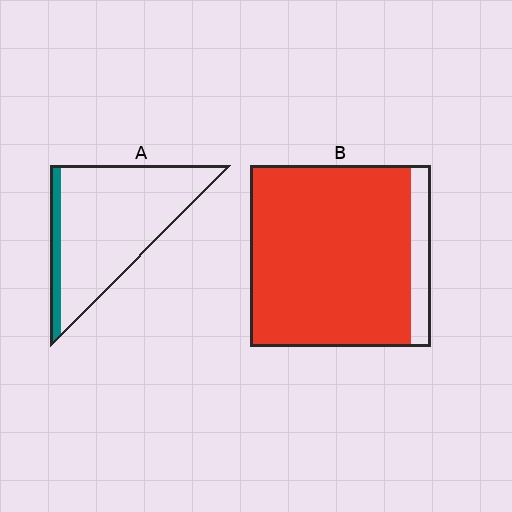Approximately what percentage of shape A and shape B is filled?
A is approximately 10% and B is approximately 90%.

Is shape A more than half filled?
No.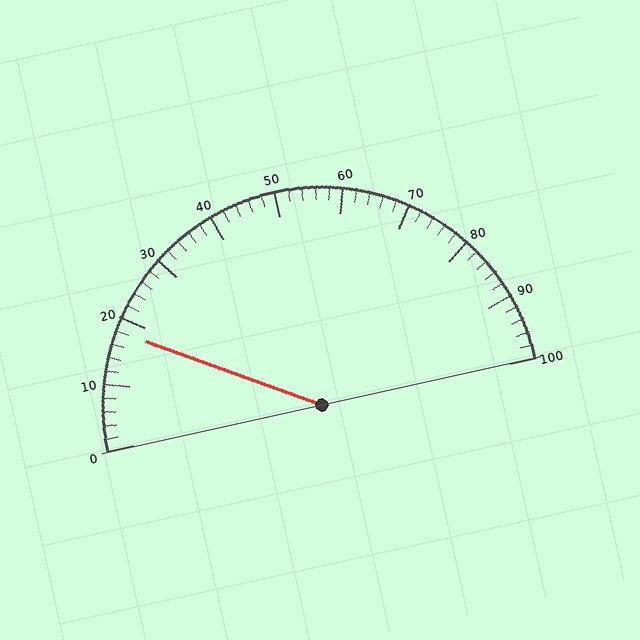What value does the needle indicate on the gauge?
The needle indicates approximately 18.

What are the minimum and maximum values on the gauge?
The gauge ranges from 0 to 100.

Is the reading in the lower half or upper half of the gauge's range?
The reading is in the lower half of the range (0 to 100).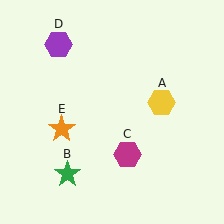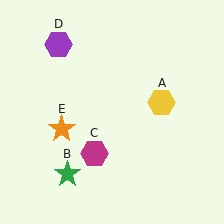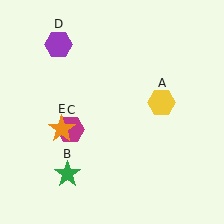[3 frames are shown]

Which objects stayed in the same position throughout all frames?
Yellow hexagon (object A) and green star (object B) and purple hexagon (object D) and orange star (object E) remained stationary.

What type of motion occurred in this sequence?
The magenta hexagon (object C) rotated clockwise around the center of the scene.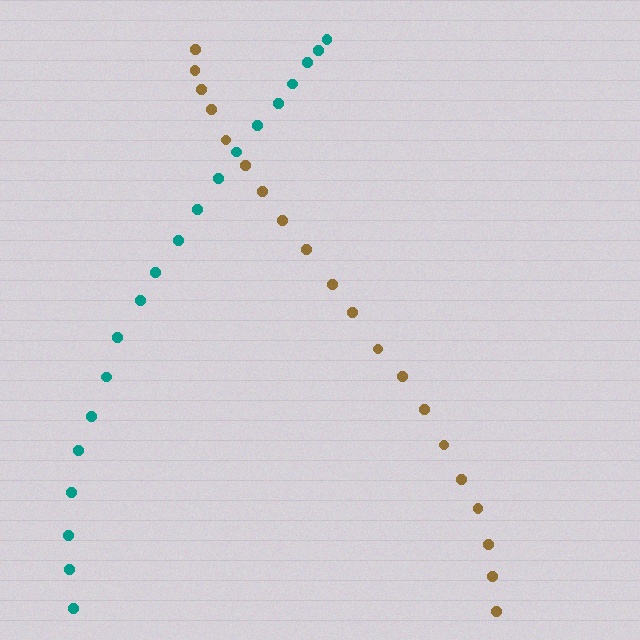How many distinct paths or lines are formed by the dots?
There are 2 distinct paths.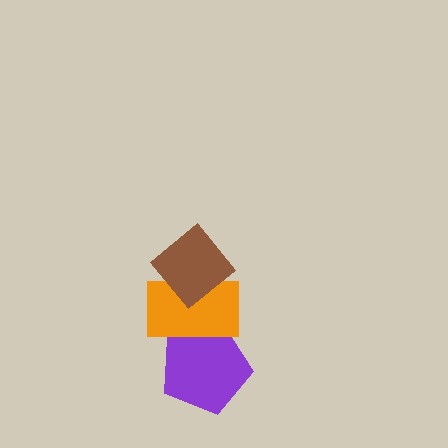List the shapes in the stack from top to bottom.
From top to bottom: the brown diamond, the orange rectangle, the purple pentagon.